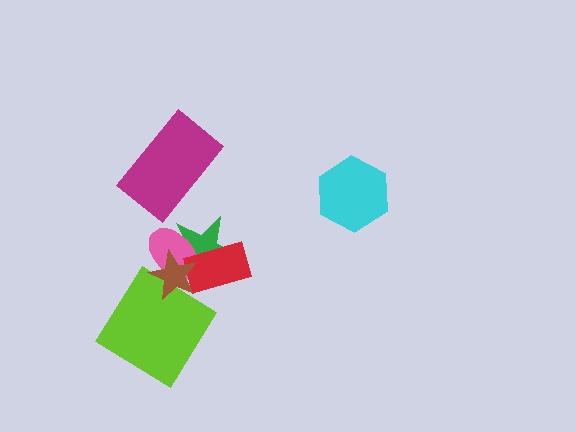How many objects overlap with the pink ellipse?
3 objects overlap with the pink ellipse.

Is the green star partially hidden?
Yes, it is partially covered by another shape.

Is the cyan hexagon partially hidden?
No, no other shape covers it.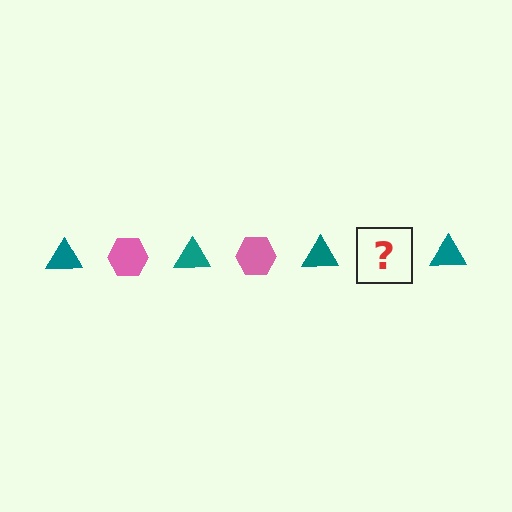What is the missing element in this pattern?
The missing element is a pink hexagon.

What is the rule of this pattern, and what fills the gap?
The rule is that the pattern alternates between teal triangle and pink hexagon. The gap should be filled with a pink hexagon.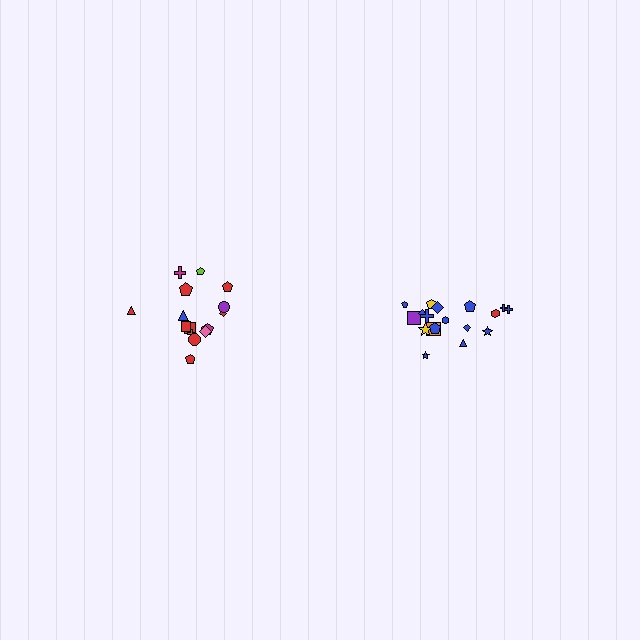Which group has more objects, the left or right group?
The right group.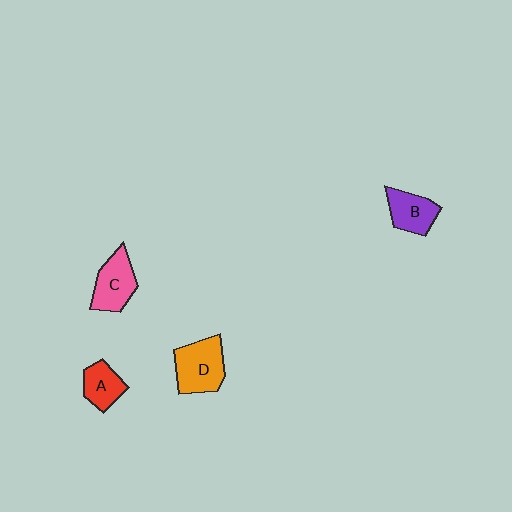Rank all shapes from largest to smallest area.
From largest to smallest: D (orange), C (pink), B (purple), A (red).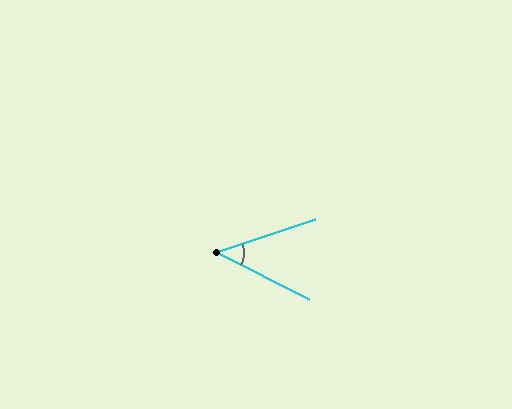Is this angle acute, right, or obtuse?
It is acute.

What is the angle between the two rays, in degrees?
Approximately 45 degrees.